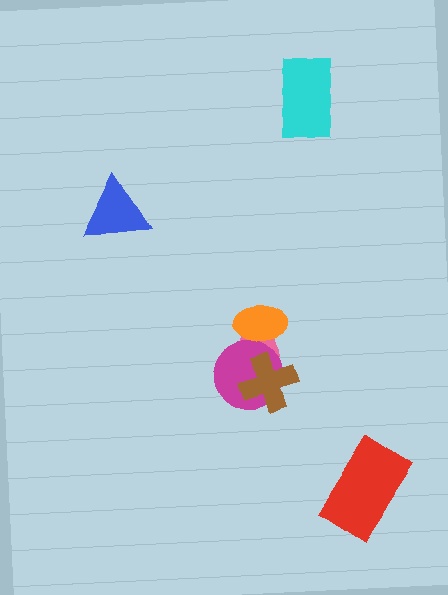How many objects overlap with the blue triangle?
0 objects overlap with the blue triangle.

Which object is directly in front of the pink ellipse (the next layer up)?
The magenta circle is directly in front of the pink ellipse.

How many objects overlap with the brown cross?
2 objects overlap with the brown cross.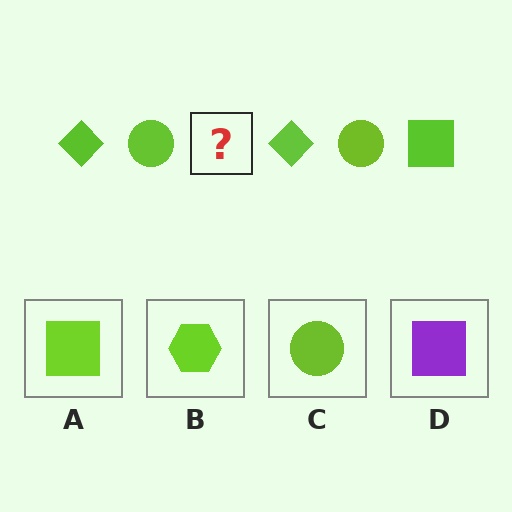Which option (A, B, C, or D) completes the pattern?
A.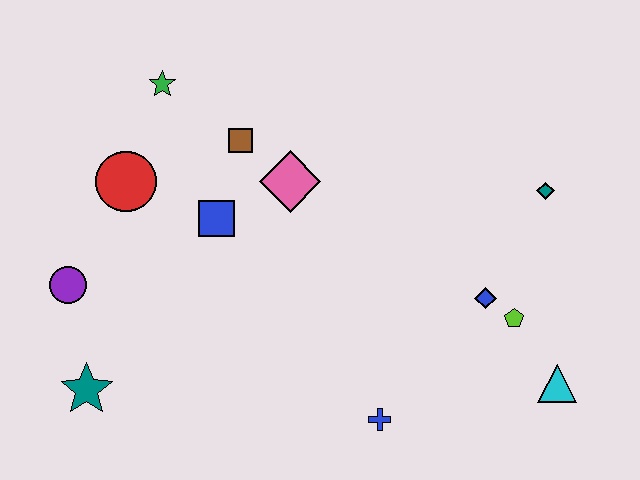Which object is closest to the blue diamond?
The lime pentagon is closest to the blue diamond.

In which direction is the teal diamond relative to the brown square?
The teal diamond is to the right of the brown square.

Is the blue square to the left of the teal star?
No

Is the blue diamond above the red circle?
No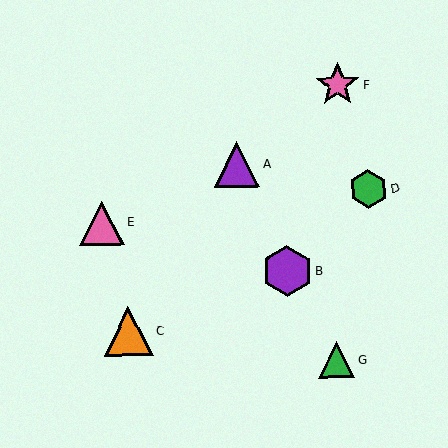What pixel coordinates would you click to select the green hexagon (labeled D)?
Click at (368, 189) to select the green hexagon D.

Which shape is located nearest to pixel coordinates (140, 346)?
The orange triangle (labeled C) at (128, 331) is nearest to that location.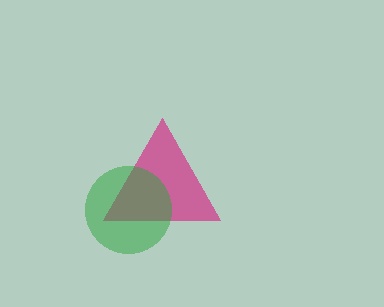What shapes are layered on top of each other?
The layered shapes are: a magenta triangle, a green circle.